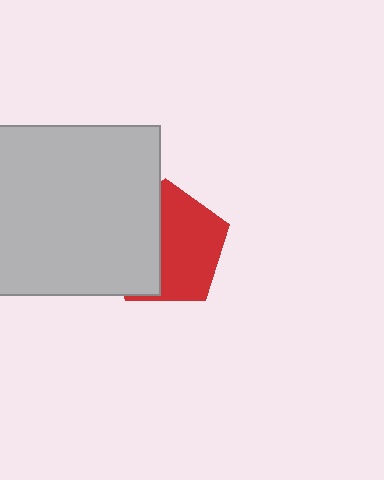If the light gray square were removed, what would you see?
You would see the complete red pentagon.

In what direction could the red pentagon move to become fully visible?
The red pentagon could move right. That would shift it out from behind the light gray square entirely.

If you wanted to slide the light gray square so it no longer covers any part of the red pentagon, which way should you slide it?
Slide it left — that is the most direct way to separate the two shapes.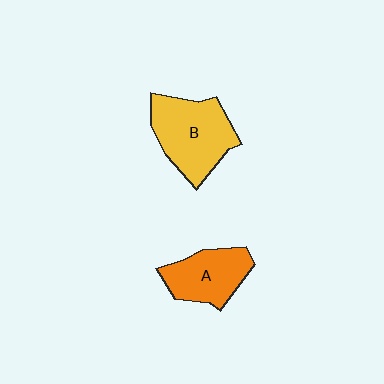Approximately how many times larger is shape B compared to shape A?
Approximately 1.4 times.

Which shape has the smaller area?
Shape A (orange).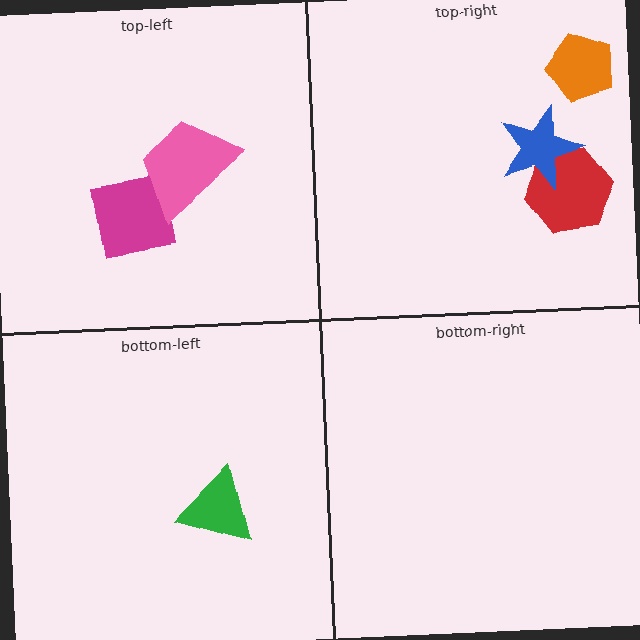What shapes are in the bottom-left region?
The green triangle.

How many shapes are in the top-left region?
2.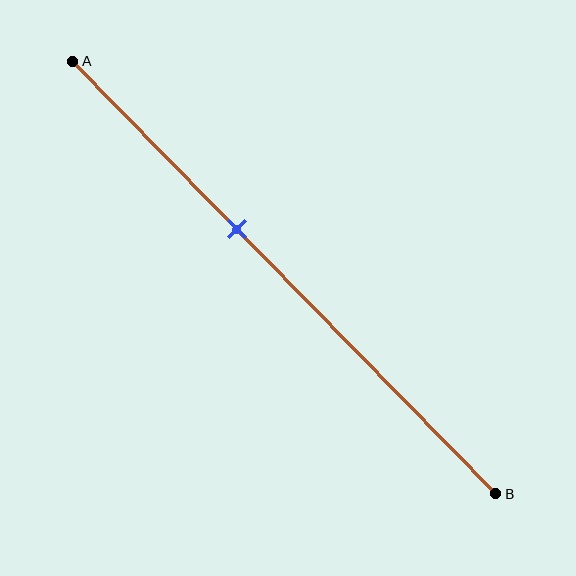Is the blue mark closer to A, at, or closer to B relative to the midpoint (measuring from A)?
The blue mark is closer to point A than the midpoint of segment AB.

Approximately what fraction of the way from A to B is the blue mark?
The blue mark is approximately 40% of the way from A to B.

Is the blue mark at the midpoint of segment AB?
No, the mark is at about 40% from A, not at the 50% midpoint.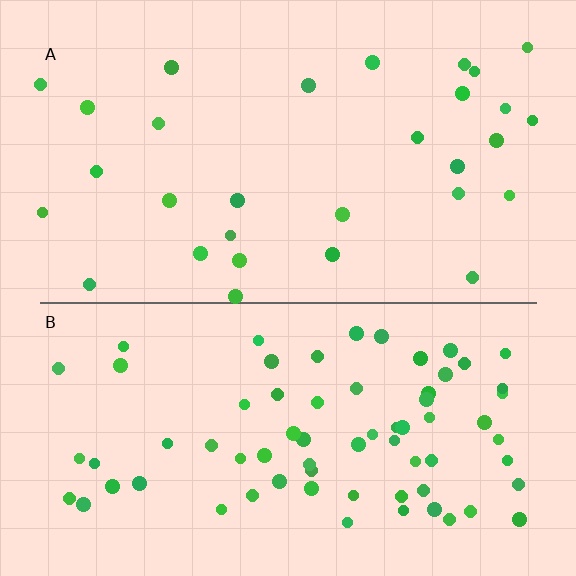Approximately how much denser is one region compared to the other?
Approximately 2.3× — region B over region A.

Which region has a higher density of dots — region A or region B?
B (the bottom).